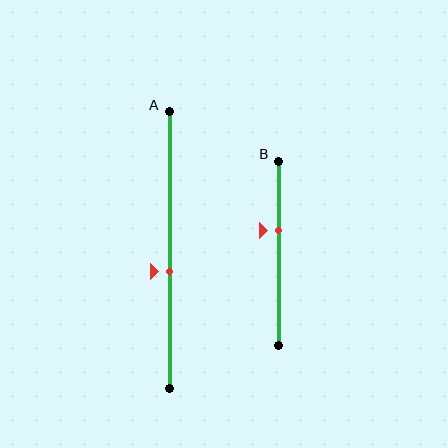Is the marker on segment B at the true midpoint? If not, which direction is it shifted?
No, the marker on segment B is shifted upward by about 12% of the segment length.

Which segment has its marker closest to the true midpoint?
Segment A has its marker closest to the true midpoint.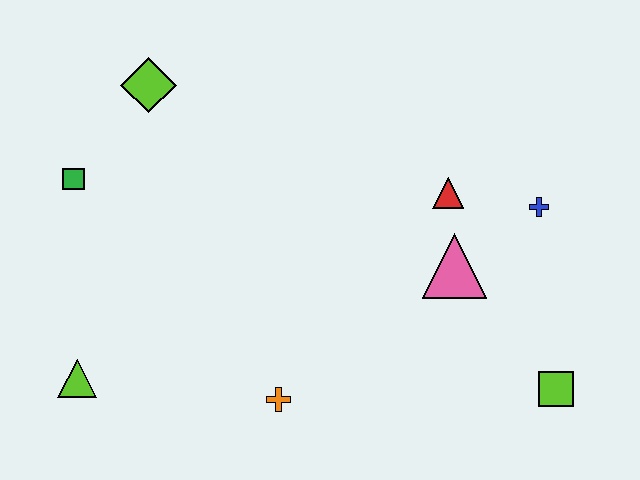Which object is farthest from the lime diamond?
The lime square is farthest from the lime diamond.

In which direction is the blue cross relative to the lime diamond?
The blue cross is to the right of the lime diamond.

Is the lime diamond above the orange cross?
Yes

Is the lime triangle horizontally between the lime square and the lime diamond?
No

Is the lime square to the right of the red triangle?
Yes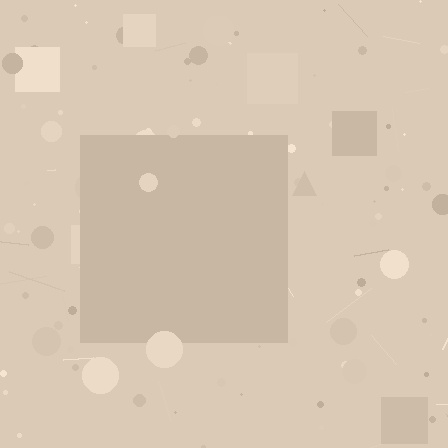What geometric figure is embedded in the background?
A square is embedded in the background.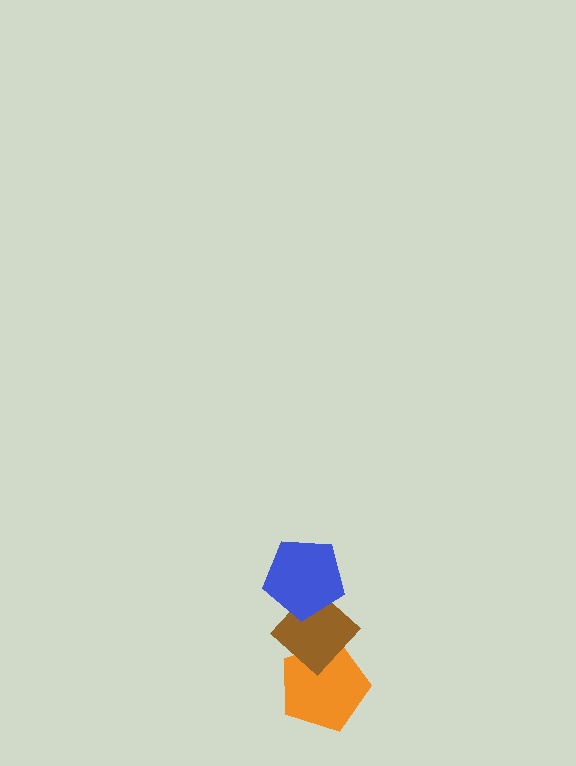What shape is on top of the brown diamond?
The blue pentagon is on top of the brown diamond.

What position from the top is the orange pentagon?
The orange pentagon is 3rd from the top.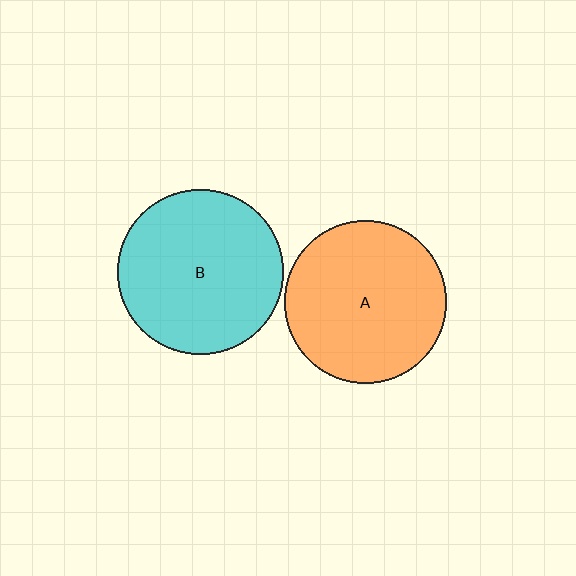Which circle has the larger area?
Circle B (cyan).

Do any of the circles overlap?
No, none of the circles overlap.